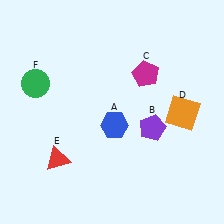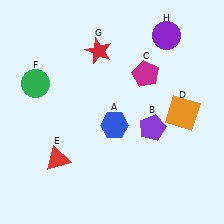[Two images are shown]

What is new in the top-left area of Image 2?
A red star (G) was added in the top-left area of Image 2.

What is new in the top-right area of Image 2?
A purple circle (H) was added in the top-right area of Image 2.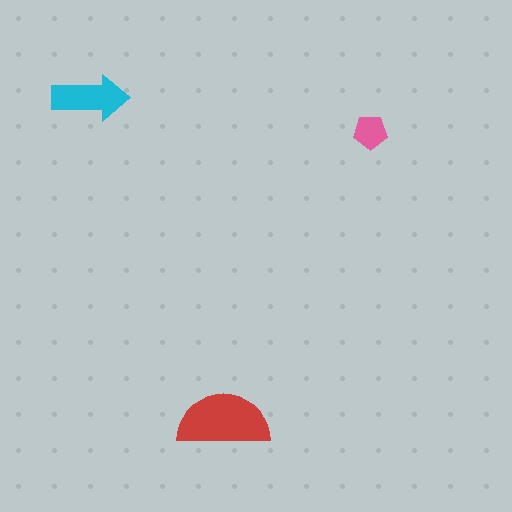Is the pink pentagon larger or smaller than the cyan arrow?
Smaller.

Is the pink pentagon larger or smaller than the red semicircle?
Smaller.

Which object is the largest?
The red semicircle.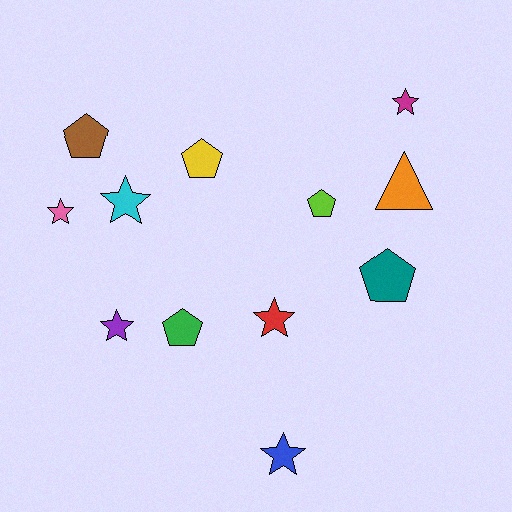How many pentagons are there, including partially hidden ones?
There are 5 pentagons.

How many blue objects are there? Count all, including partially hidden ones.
There is 1 blue object.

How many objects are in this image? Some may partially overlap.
There are 12 objects.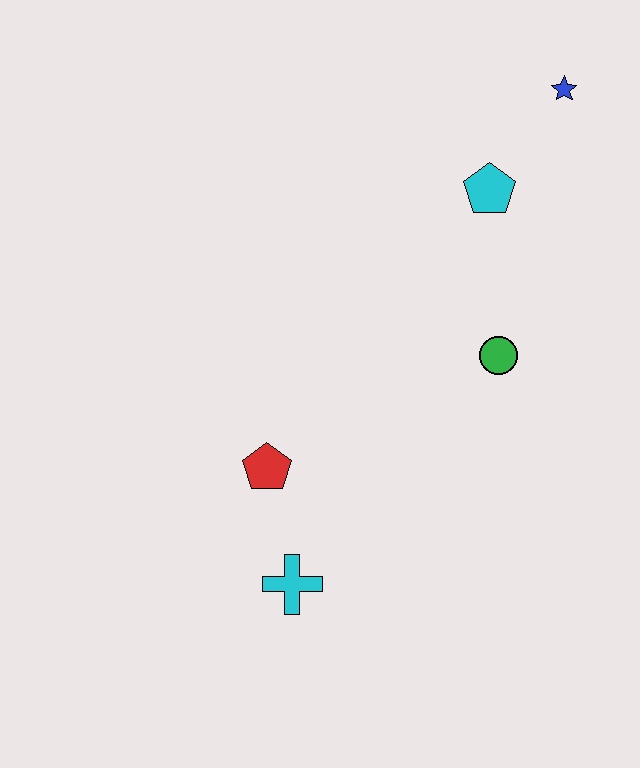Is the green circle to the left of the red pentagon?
No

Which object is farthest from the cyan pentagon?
The cyan cross is farthest from the cyan pentagon.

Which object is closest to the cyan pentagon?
The blue star is closest to the cyan pentagon.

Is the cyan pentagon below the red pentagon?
No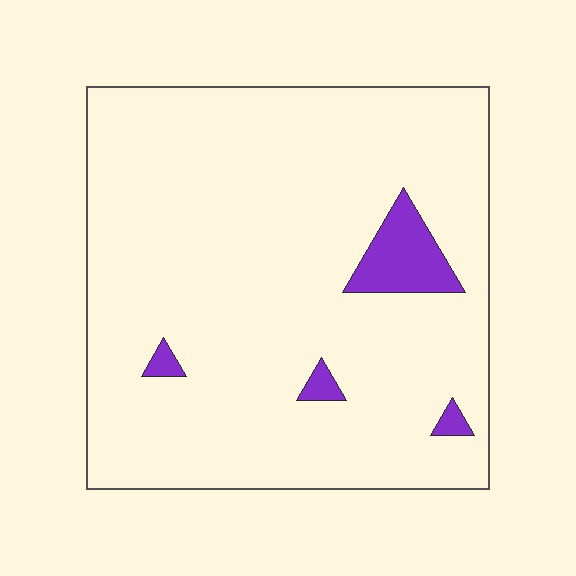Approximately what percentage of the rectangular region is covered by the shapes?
Approximately 5%.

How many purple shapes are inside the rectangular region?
4.